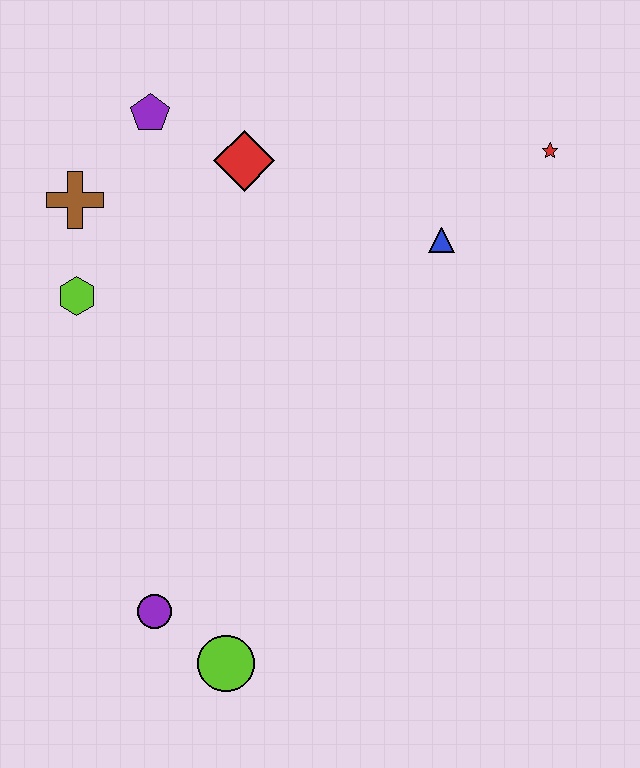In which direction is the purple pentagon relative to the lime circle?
The purple pentagon is above the lime circle.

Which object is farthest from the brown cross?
The lime circle is farthest from the brown cross.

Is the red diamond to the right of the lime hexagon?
Yes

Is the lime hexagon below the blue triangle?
Yes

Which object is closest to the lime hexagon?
The brown cross is closest to the lime hexagon.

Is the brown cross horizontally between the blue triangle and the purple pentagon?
No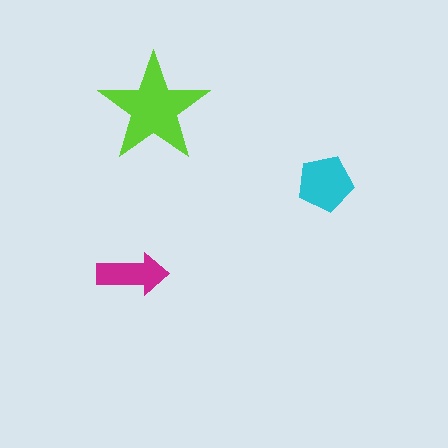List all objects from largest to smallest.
The lime star, the cyan pentagon, the magenta arrow.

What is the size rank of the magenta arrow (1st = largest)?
3rd.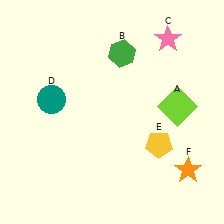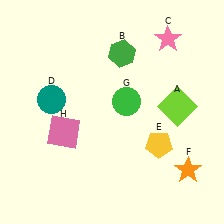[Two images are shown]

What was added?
A green circle (G), a pink square (H) were added in Image 2.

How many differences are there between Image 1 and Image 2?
There are 2 differences between the two images.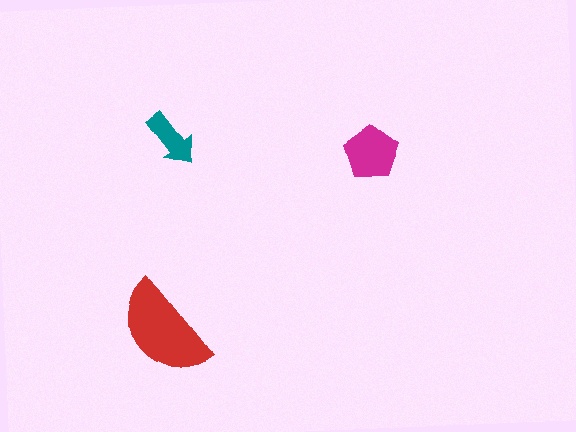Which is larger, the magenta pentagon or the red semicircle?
The red semicircle.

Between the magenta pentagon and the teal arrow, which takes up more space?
The magenta pentagon.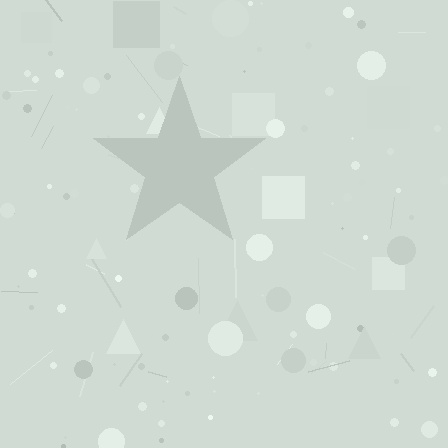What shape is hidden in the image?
A star is hidden in the image.